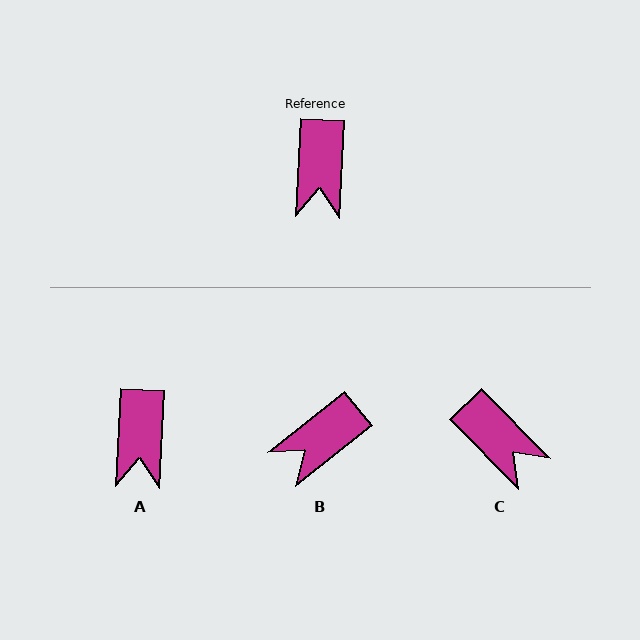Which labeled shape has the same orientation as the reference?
A.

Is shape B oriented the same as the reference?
No, it is off by about 49 degrees.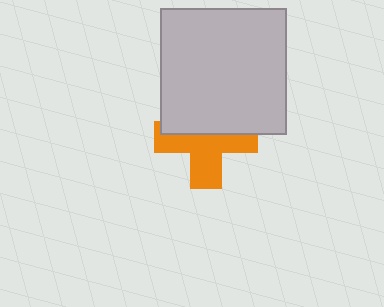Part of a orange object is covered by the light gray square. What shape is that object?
It is a cross.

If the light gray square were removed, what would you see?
You would see the complete orange cross.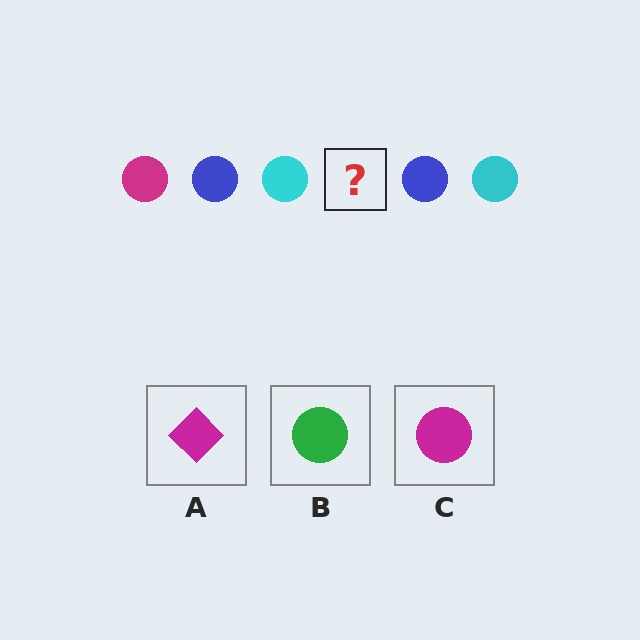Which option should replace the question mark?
Option C.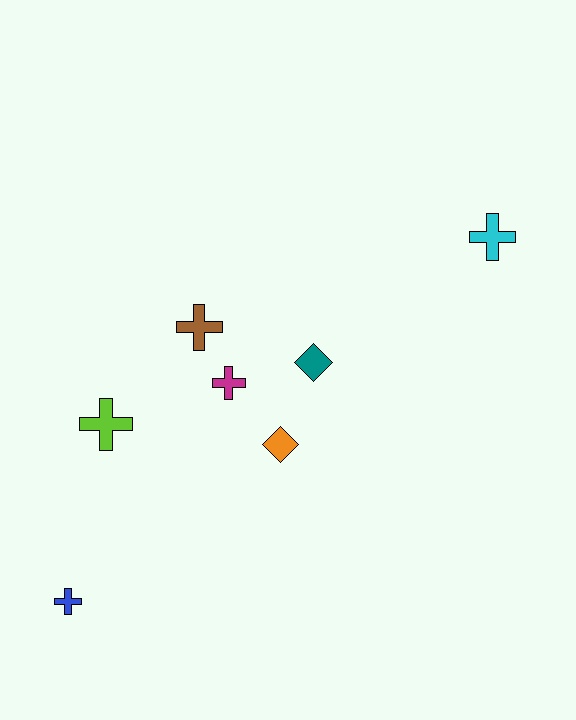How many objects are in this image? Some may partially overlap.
There are 7 objects.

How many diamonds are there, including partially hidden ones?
There are 2 diamonds.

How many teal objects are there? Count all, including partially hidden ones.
There is 1 teal object.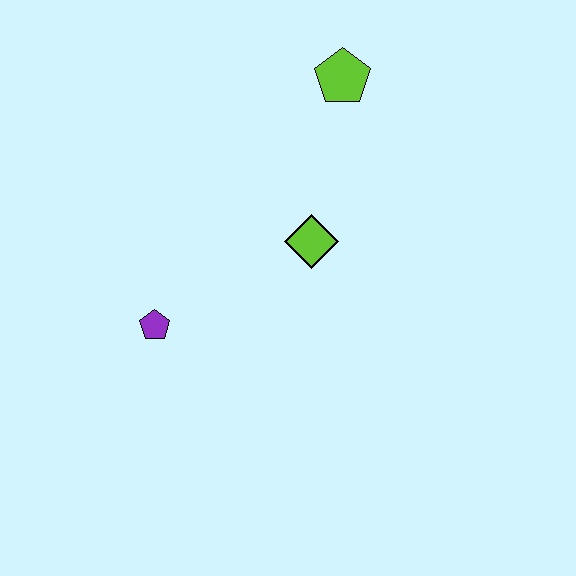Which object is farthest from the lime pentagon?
The purple pentagon is farthest from the lime pentagon.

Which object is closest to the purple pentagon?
The lime diamond is closest to the purple pentagon.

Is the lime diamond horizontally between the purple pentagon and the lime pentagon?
Yes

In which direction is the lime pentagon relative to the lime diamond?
The lime pentagon is above the lime diamond.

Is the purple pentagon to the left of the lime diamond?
Yes